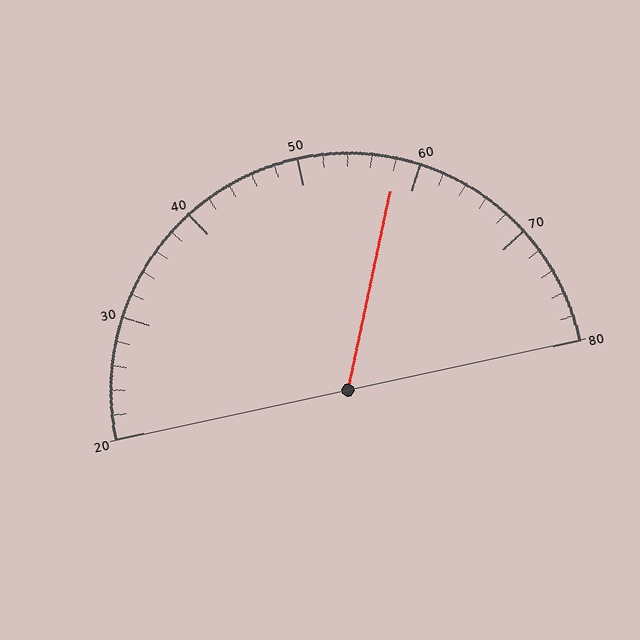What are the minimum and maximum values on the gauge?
The gauge ranges from 20 to 80.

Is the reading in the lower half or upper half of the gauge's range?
The reading is in the upper half of the range (20 to 80).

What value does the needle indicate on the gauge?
The needle indicates approximately 58.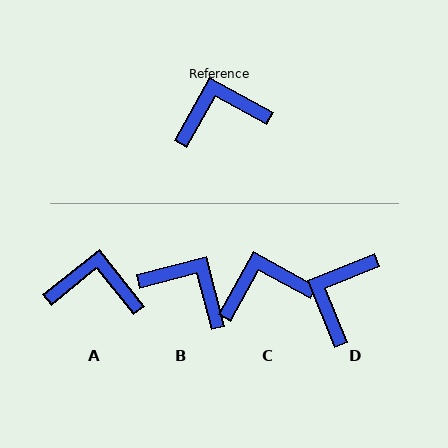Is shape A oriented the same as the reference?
No, it is off by about 22 degrees.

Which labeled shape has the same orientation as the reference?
C.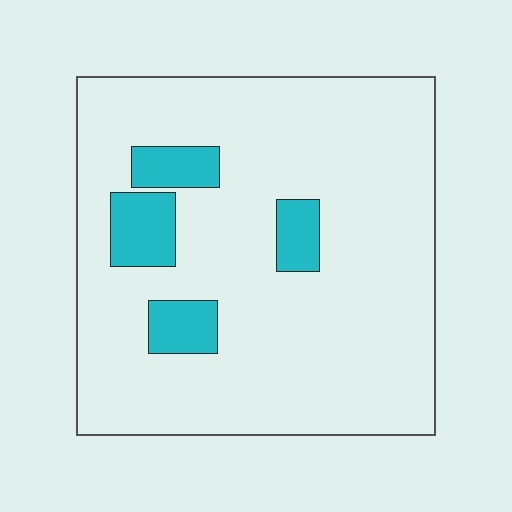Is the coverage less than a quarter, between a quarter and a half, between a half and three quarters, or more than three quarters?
Less than a quarter.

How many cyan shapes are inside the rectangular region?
4.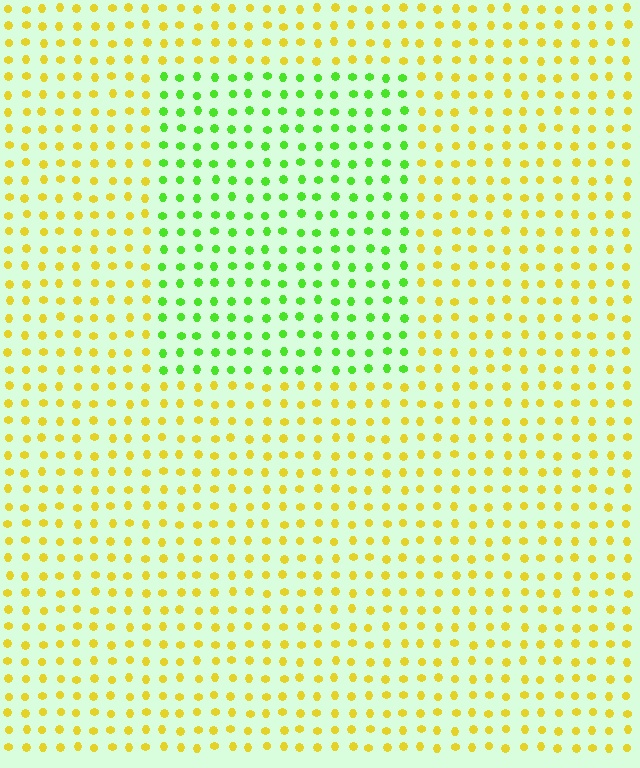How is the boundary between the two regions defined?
The boundary is defined purely by a slight shift in hue (about 55 degrees). Spacing, size, and orientation are identical on both sides.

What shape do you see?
I see a rectangle.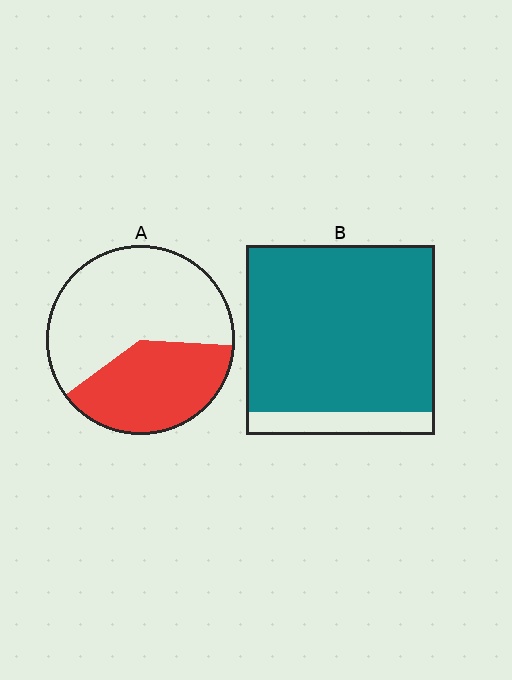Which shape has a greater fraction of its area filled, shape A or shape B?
Shape B.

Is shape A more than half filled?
No.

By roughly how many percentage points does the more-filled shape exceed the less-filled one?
By roughly 50 percentage points (B over A).